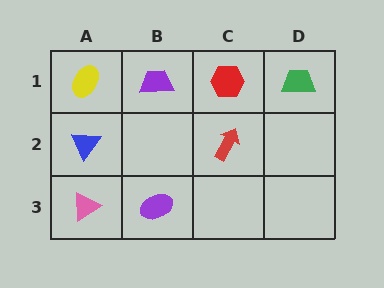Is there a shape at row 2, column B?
No, that cell is empty.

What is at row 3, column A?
A pink triangle.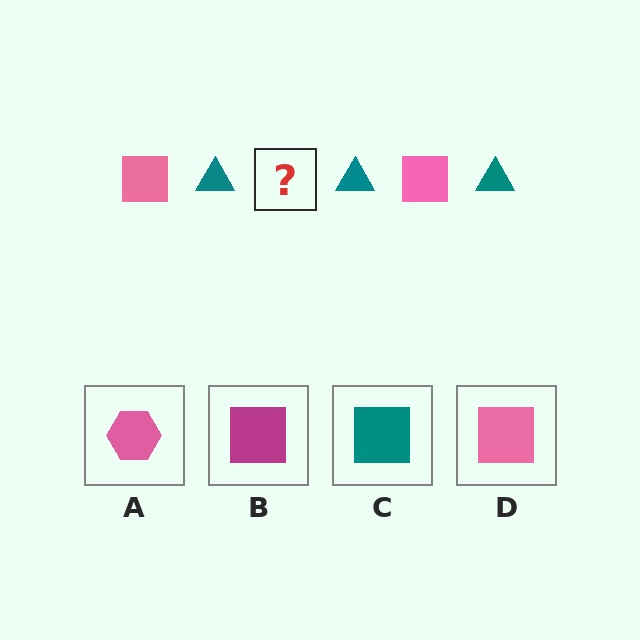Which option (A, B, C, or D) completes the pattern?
D.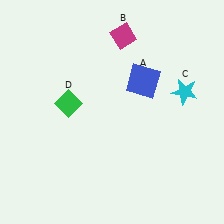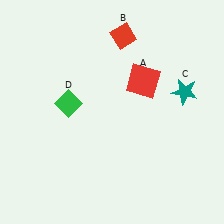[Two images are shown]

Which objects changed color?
A changed from blue to red. B changed from magenta to red. C changed from cyan to teal.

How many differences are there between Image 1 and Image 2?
There are 3 differences between the two images.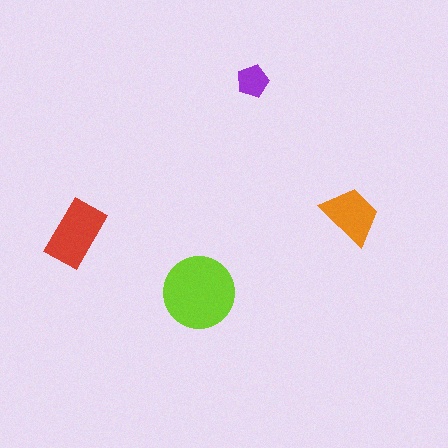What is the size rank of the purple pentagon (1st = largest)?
4th.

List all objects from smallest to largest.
The purple pentagon, the orange trapezoid, the red rectangle, the lime circle.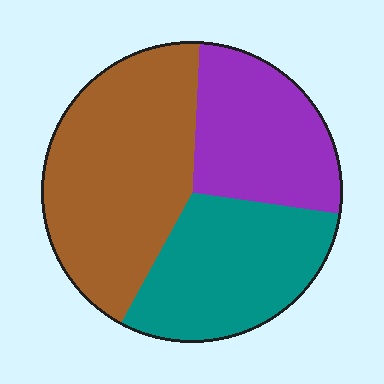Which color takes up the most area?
Brown, at roughly 45%.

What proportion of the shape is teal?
Teal takes up between a sixth and a third of the shape.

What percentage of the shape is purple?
Purple takes up about one quarter (1/4) of the shape.